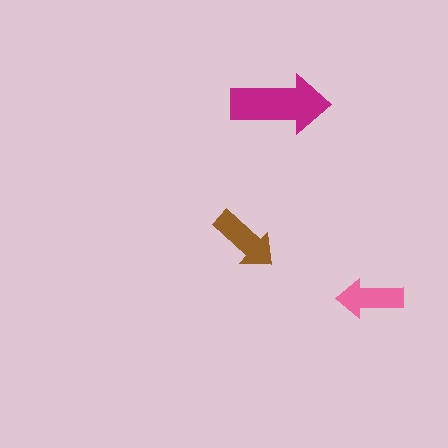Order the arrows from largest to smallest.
the magenta one, the brown one, the pink one.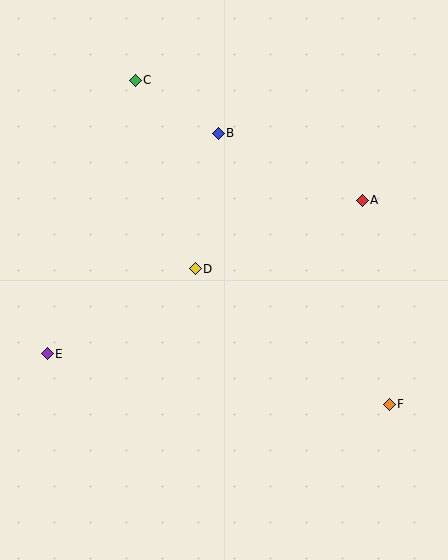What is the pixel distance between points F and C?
The distance between F and C is 412 pixels.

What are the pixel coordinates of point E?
Point E is at (47, 354).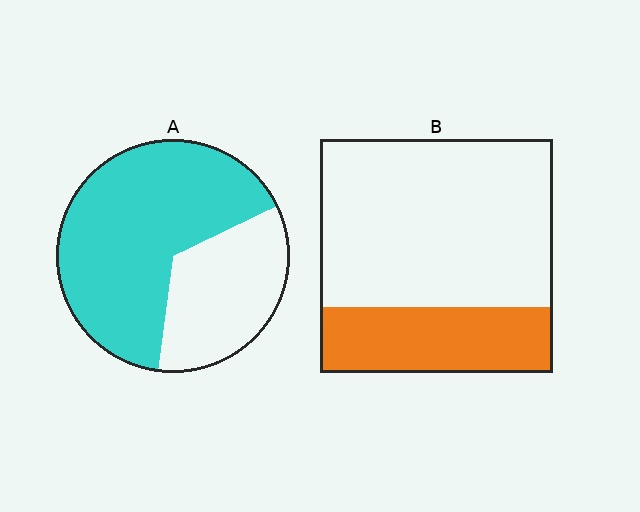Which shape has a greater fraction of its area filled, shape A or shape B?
Shape A.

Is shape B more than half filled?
No.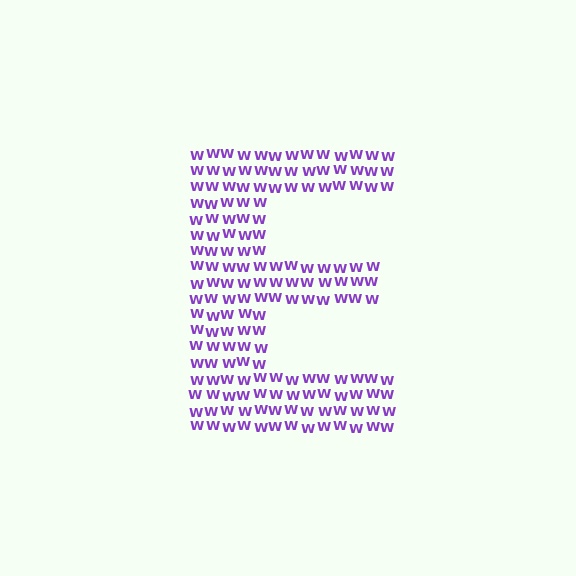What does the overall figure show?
The overall figure shows the letter E.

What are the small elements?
The small elements are letter W's.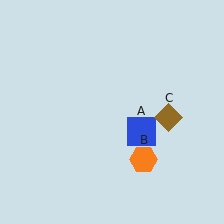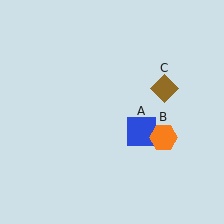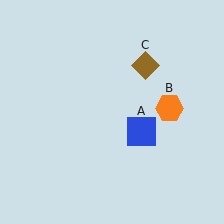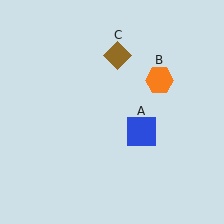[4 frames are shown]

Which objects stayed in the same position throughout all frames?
Blue square (object A) remained stationary.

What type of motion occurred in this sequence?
The orange hexagon (object B), brown diamond (object C) rotated counterclockwise around the center of the scene.